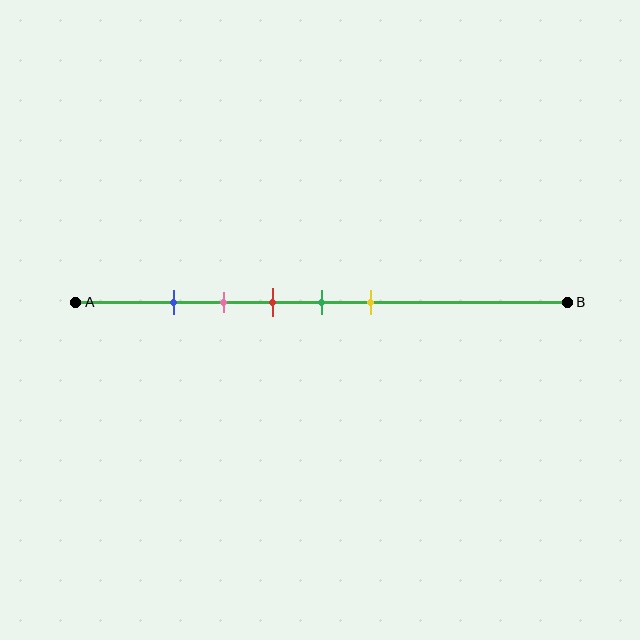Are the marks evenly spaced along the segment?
Yes, the marks are approximately evenly spaced.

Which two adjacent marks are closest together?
The blue and pink marks are the closest adjacent pair.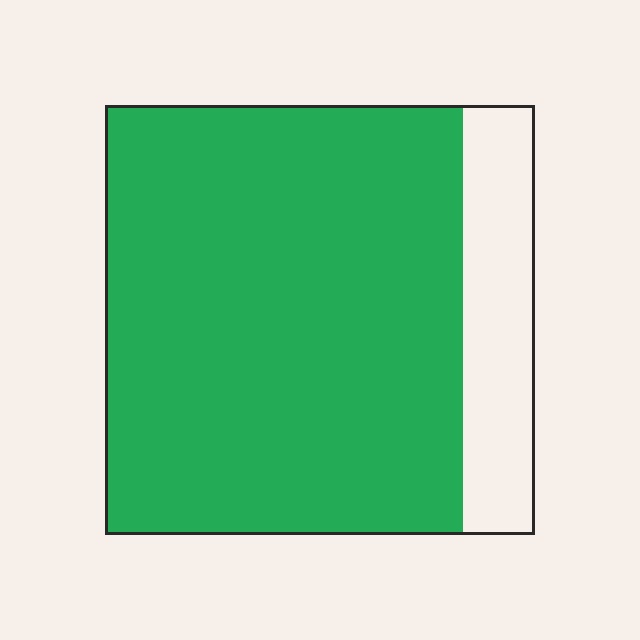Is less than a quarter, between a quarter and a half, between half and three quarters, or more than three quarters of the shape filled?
More than three quarters.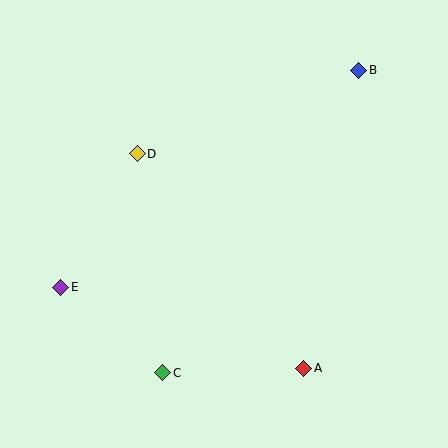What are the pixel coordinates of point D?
Point D is at (137, 154).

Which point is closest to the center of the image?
Point D at (137, 154) is closest to the center.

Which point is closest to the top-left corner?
Point D is closest to the top-left corner.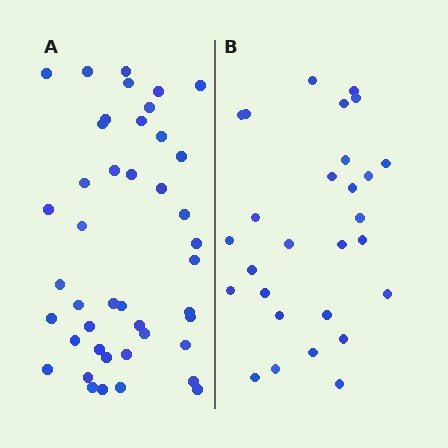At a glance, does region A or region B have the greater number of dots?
Region A (the left region) has more dots.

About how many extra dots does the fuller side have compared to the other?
Region A has approximately 15 more dots than region B.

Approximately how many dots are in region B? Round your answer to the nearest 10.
About 30 dots. (The exact count is 28, which rounds to 30.)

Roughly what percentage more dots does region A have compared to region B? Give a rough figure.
About 55% more.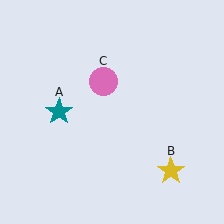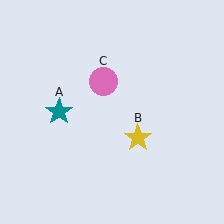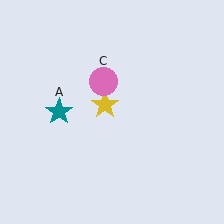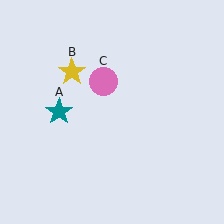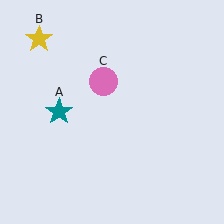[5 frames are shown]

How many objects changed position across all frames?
1 object changed position: yellow star (object B).